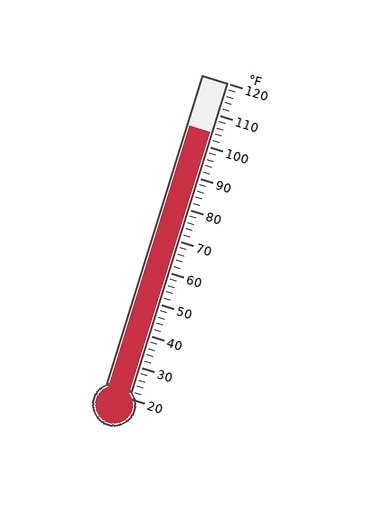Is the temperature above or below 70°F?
The temperature is above 70°F.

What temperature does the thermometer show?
The thermometer shows approximately 104°F.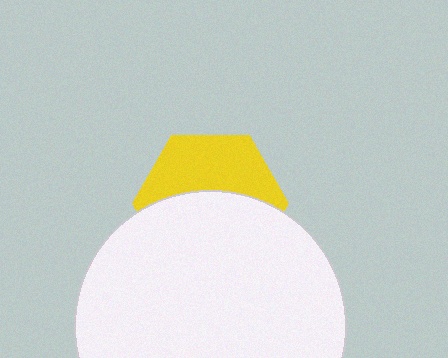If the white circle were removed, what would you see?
You would see the complete yellow hexagon.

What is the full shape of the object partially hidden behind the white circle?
The partially hidden object is a yellow hexagon.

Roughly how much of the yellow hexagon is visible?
A small part of it is visible (roughly 44%).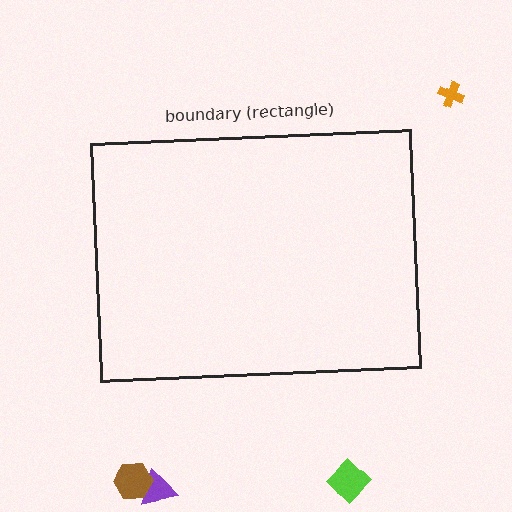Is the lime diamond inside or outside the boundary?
Outside.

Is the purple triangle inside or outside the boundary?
Outside.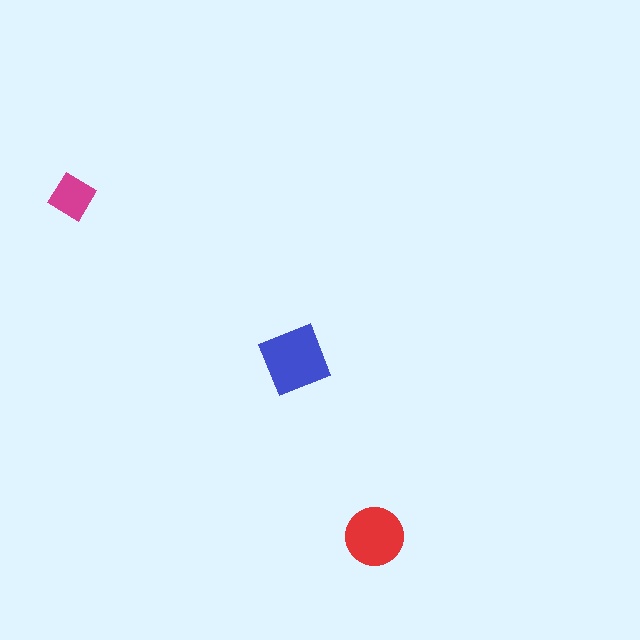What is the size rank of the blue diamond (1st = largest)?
1st.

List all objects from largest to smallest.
The blue diamond, the red circle, the magenta diamond.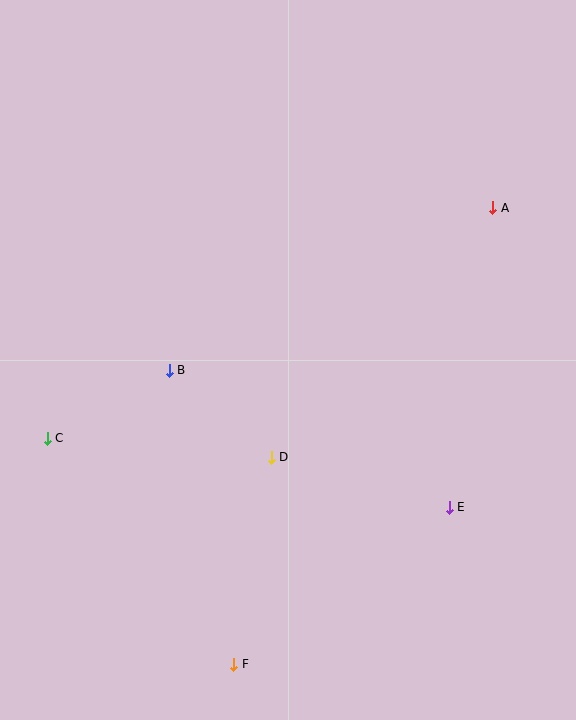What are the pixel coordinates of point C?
Point C is at (47, 438).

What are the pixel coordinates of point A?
Point A is at (493, 208).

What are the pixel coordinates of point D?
Point D is at (271, 457).